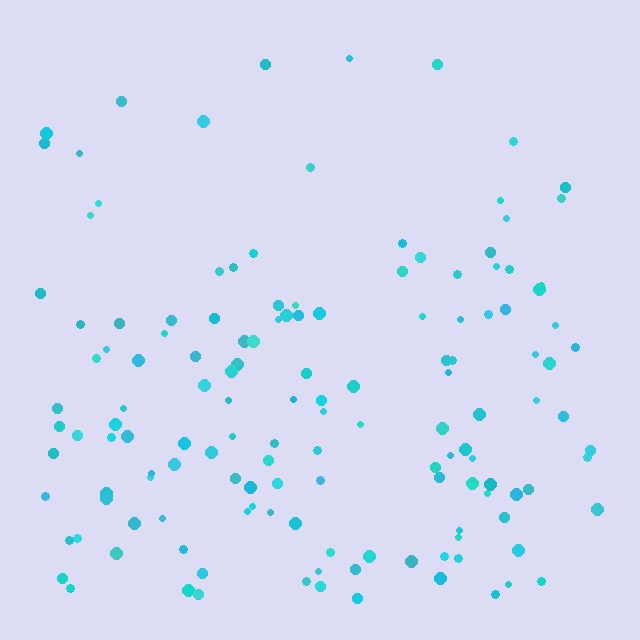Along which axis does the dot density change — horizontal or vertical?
Vertical.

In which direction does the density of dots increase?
From top to bottom, with the bottom side densest.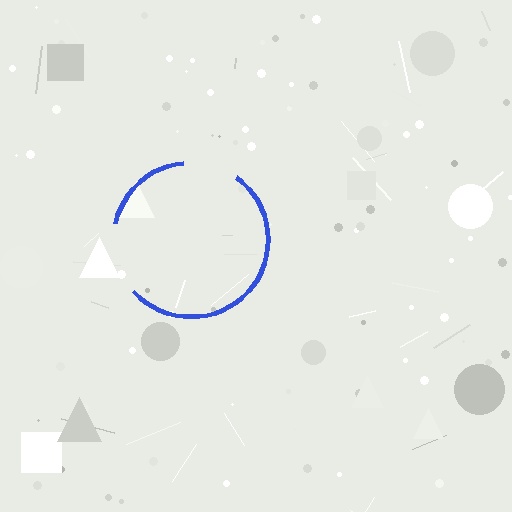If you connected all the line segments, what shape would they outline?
They would outline a circle.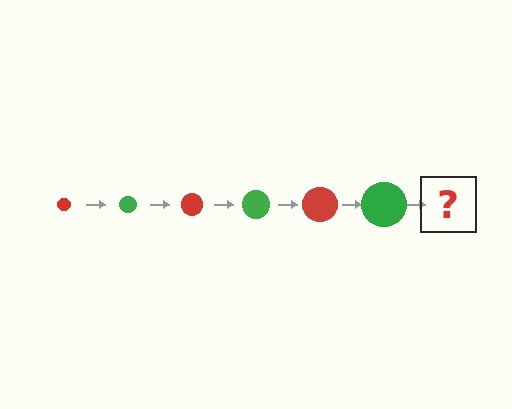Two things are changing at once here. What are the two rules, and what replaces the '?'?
The two rules are that the circle grows larger each step and the color cycles through red and green. The '?' should be a red circle, larger than the previous one.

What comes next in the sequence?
The next element should be a red circle, larger than the previous one.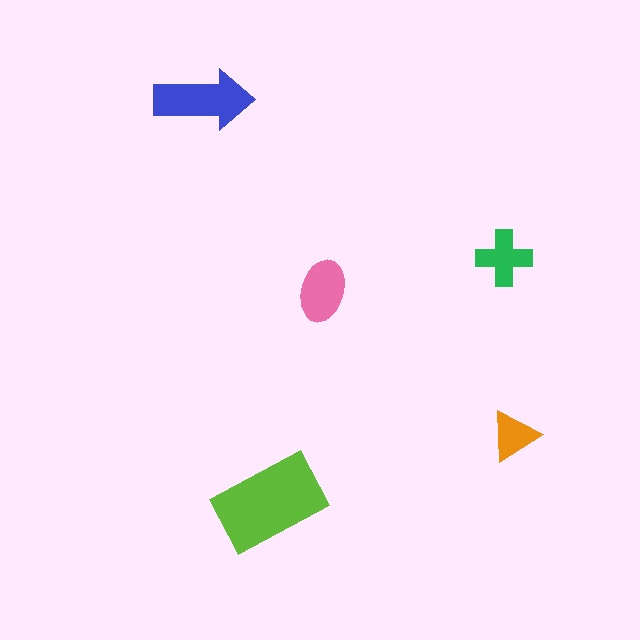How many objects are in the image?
There are 5 objects in the image.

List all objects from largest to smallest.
The lime rectangle, the blue arrow, the pink ellipse, the green cross, the orange triangle.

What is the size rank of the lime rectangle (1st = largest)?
1st.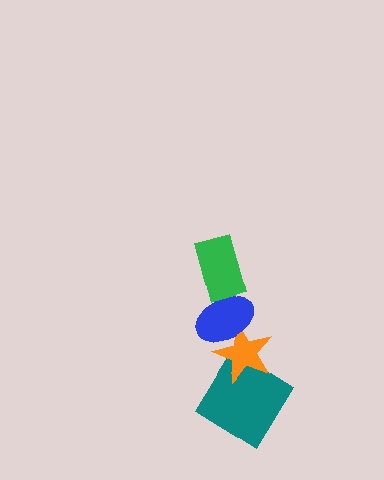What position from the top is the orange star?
The orange star is 3rd from the top.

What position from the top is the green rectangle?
The green rectangle is 1st from the top.